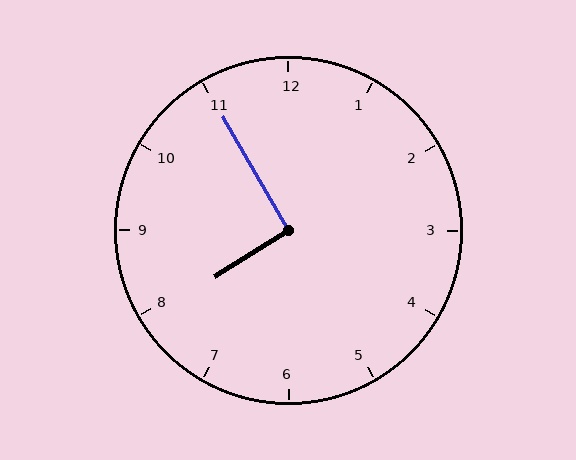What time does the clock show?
7:55.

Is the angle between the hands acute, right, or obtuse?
It is right.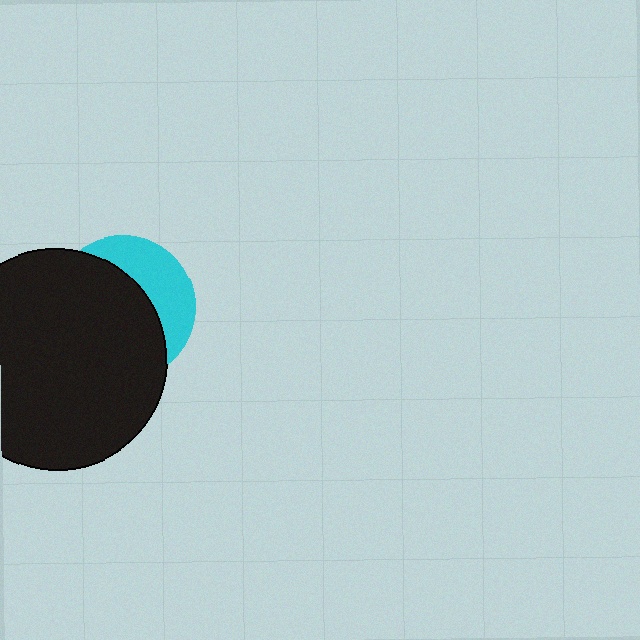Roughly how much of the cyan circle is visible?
A small part of it is visible (roughly 34%).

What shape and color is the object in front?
The object in front is a black circle.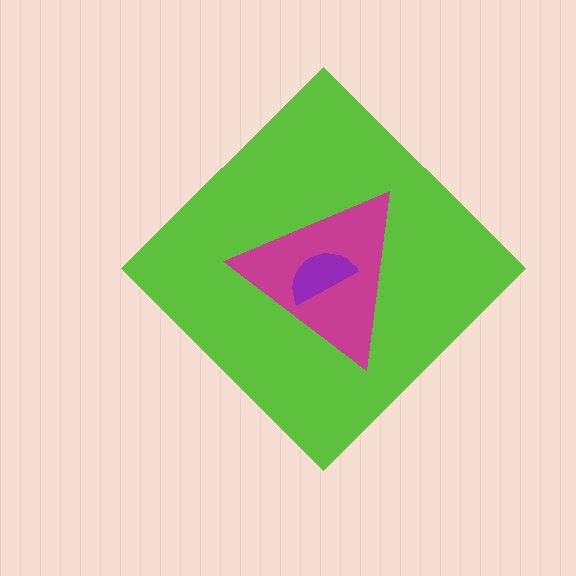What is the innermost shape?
The purple semicircle.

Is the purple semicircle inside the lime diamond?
Yes.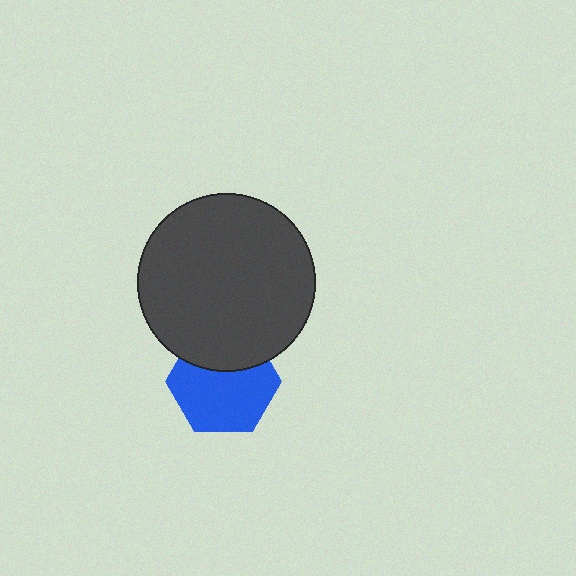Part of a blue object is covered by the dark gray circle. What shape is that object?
It is a hexagon.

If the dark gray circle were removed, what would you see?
You would see the complete blue hexagon.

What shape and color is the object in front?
The object in front is a dark gray circle.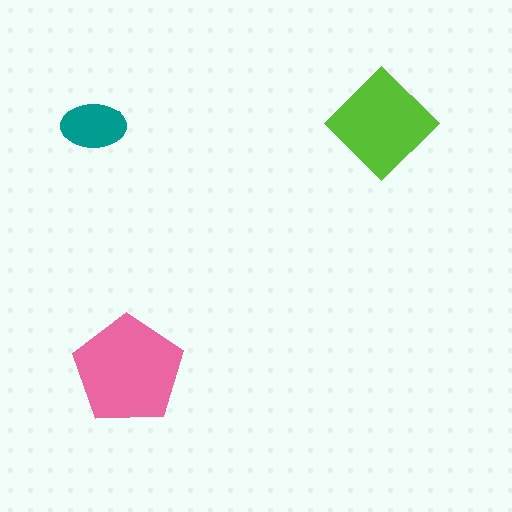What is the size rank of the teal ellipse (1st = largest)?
3rd.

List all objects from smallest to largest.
The teal ellipse, the lime diamond, the pink pentagon.